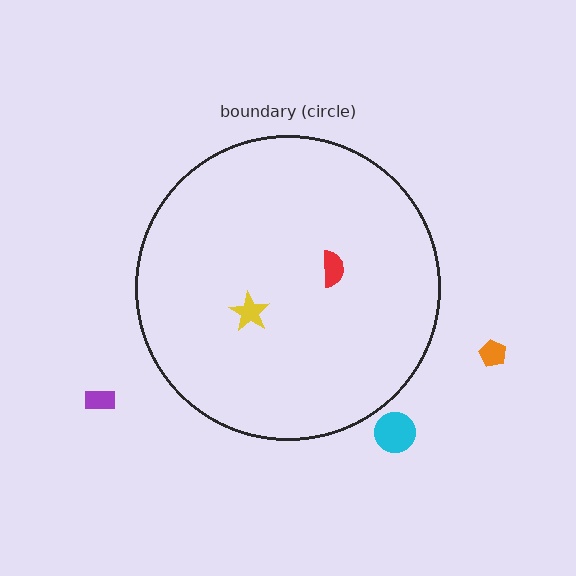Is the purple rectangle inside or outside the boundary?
Outside.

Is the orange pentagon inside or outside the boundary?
Outside.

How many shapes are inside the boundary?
2 inside, 3 outside.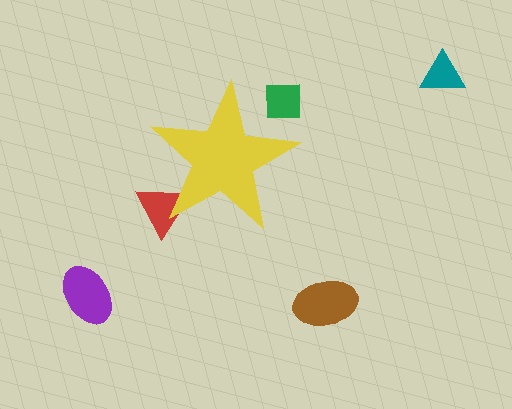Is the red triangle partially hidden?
Yes, the red triangle is partially hidden behind the yellow star.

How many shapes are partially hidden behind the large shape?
2 shapes are partially hidden.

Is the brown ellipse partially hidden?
No, the brown ellipse is fully visible.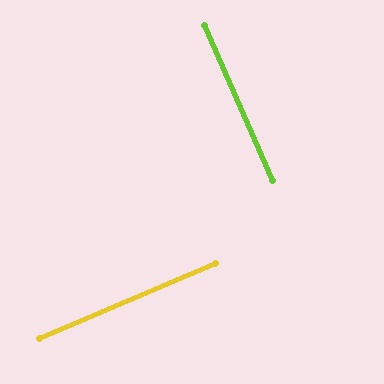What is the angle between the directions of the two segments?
Approximately 89 degrees.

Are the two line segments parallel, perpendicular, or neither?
Perpendicular — they meet at approximately 89°.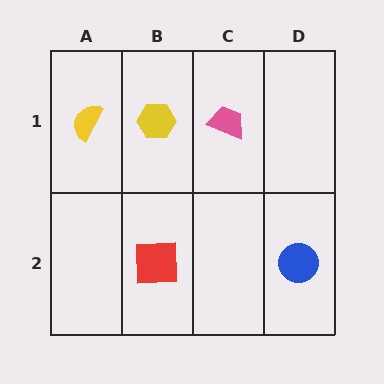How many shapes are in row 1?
3 shapes.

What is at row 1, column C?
A pink trapezoid.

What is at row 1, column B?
A yellow hexagon.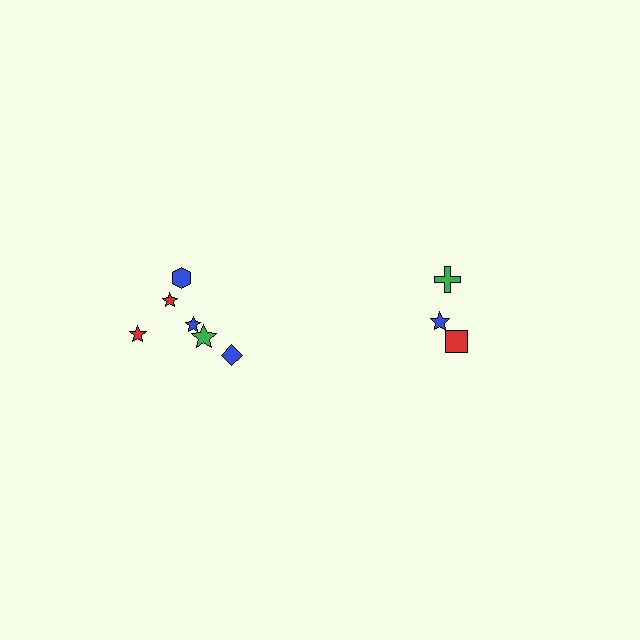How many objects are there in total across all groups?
There are 9 objects.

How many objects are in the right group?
There are 3 objects.